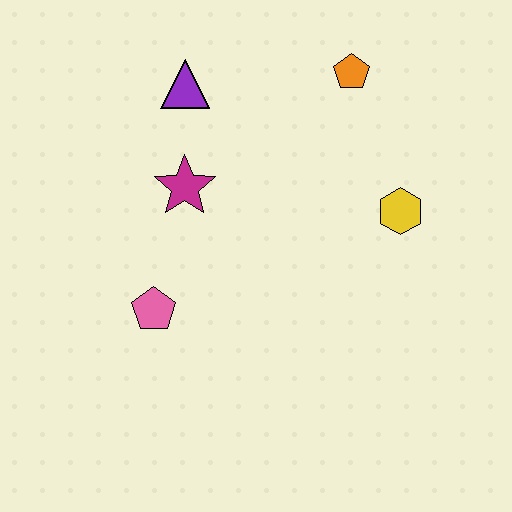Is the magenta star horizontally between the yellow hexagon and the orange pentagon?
No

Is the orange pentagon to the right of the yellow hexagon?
No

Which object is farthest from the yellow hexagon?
The pink pentagon is farthest from the yellow hexagon.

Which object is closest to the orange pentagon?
The yellow hexagon is closest to the orange pentagon.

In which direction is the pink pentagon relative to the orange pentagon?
The pink pentagon is below the orange pentagon.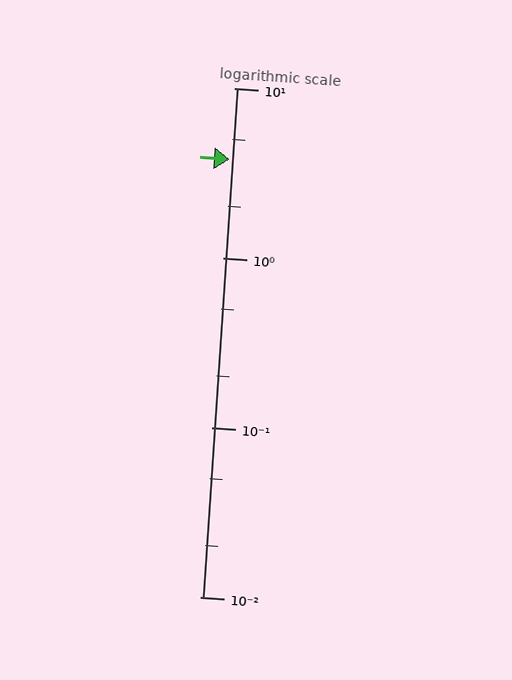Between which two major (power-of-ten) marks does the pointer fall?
The pointer is between 1 and 10.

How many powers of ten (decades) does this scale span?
The scale spans 3 decades, from 0.01 to 10.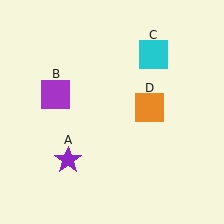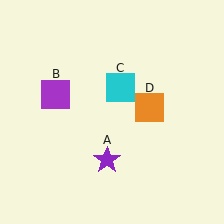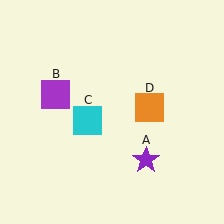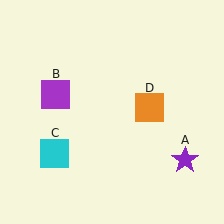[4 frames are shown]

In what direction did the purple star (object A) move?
The purple star (object A) moved right.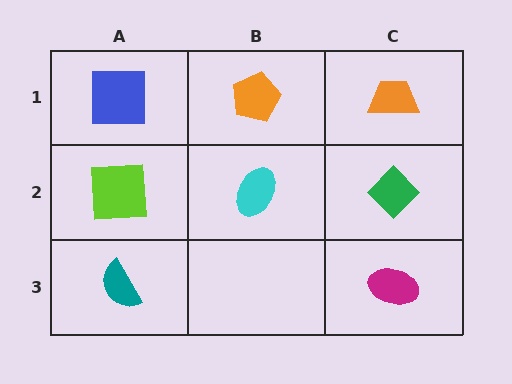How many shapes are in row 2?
3 shapes.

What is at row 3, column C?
A magenta ellipse.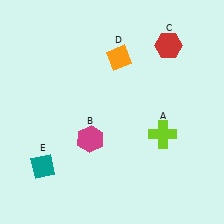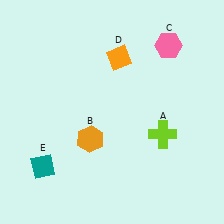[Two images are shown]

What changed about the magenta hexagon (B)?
In Image 1, B is magenta. In Image 2, it changed to orange.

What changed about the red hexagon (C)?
In Image 1, C is red. In Image 2, it changed to pink.